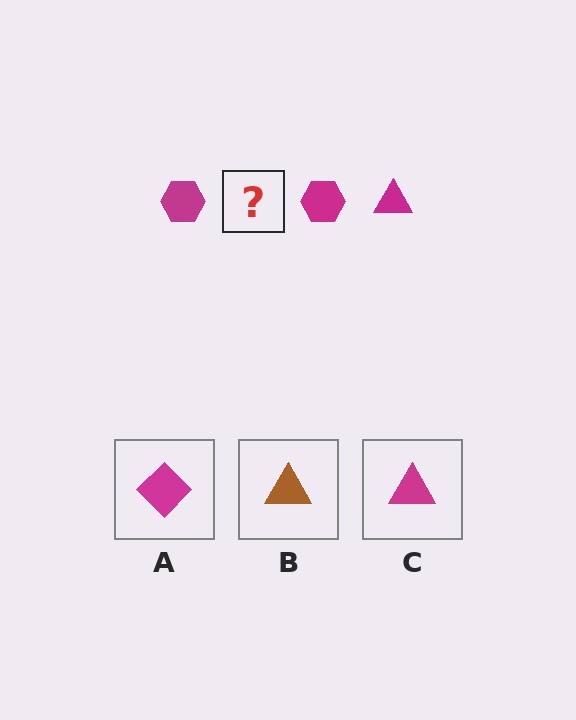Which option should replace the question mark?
Option C.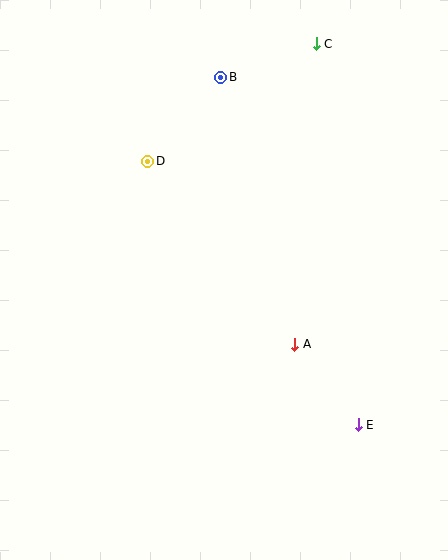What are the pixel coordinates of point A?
Point A is at (295, 344).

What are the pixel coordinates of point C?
Point C is at (316, 44).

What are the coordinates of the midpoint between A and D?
The midpoint between A and D is at (221, 253).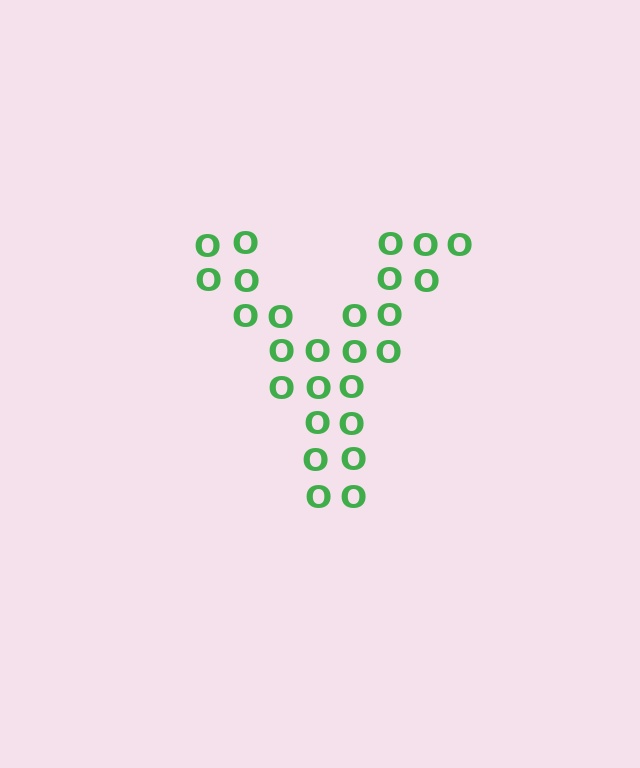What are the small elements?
The small elements are letter O's.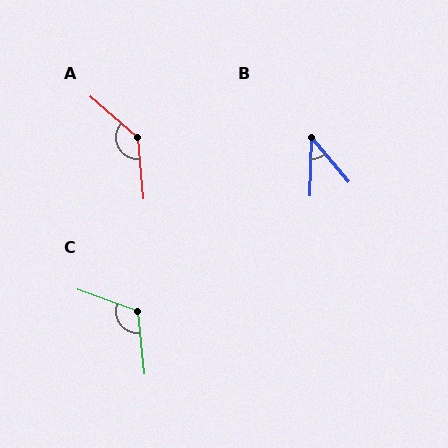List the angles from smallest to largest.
B (41°), C (116°), A (136°).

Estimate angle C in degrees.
Approximately 116 degrees.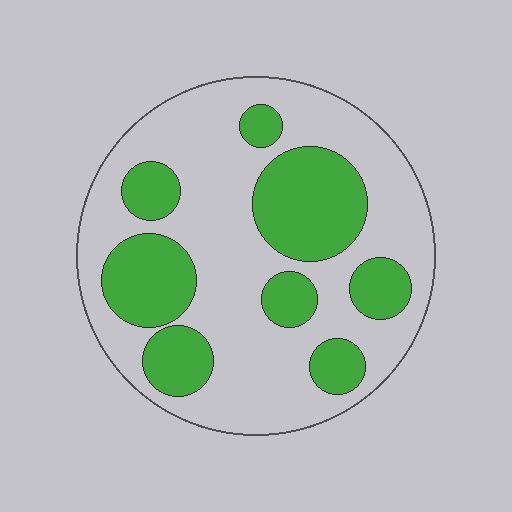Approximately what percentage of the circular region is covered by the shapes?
Approximately 35%.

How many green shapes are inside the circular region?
8.